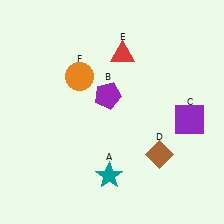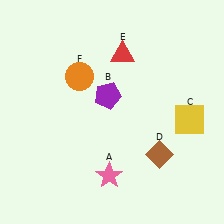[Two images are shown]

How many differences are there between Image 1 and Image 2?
There are 2 differences between the two images.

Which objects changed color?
A changed from teal to pink. C changed from purple to yellow.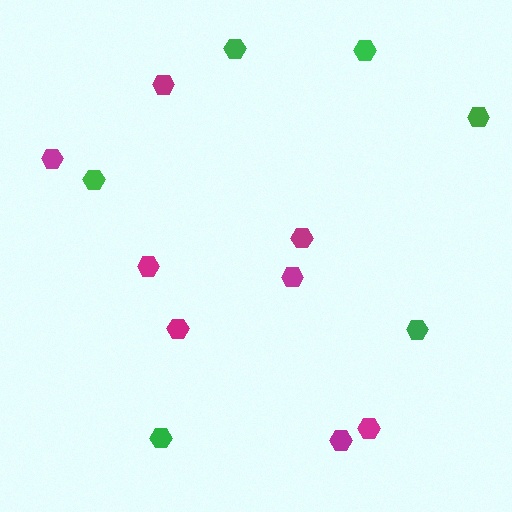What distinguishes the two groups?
There are 2 groups: one group of green hexagons (6) and one group of magenta hexagons (8).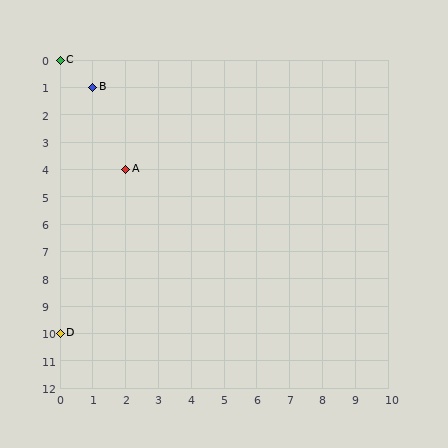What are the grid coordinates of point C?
Point C is at grid coordinates (0, 0).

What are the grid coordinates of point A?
Point A is at grid coordinates (2, 4).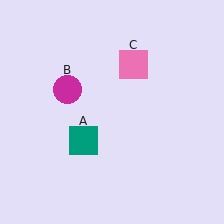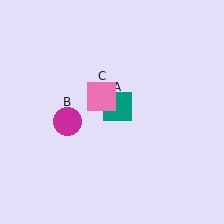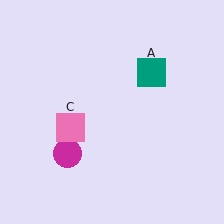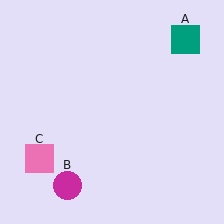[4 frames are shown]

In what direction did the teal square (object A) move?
The teal square (object A) moved up and to the right.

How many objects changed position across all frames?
3 objects changed position: teal square (object A), magenta circle (object B), pink square (object C).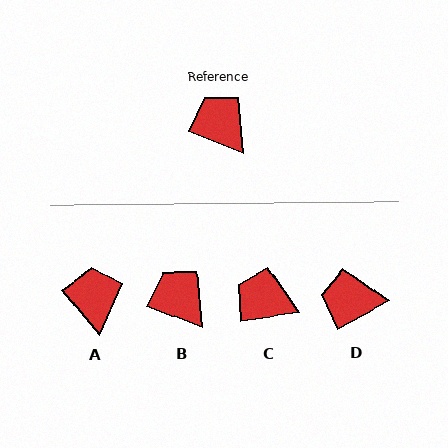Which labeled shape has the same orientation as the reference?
B.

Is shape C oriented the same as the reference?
No, it is off by about 29 degrees.